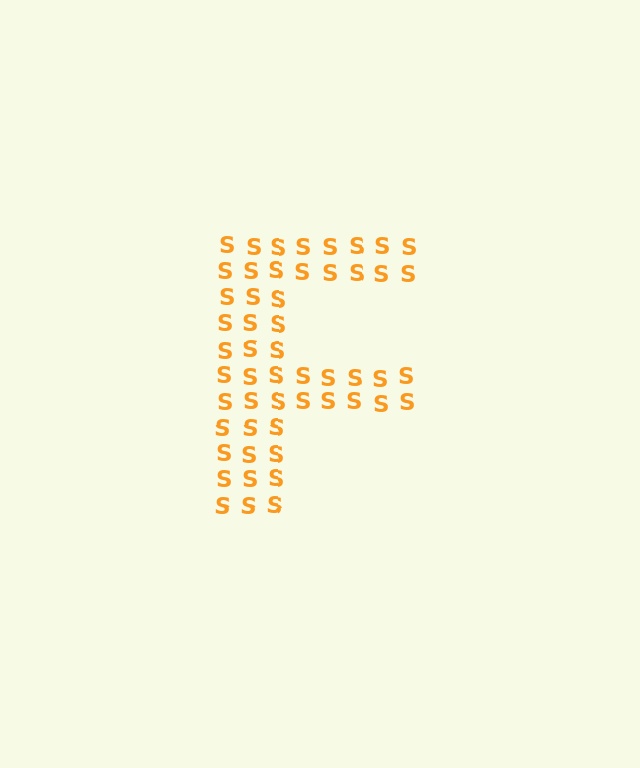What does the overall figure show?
The overall figure shows the letter F.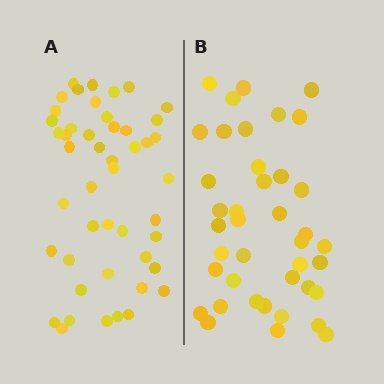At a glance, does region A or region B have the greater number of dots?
Region A (the left region) has more dots.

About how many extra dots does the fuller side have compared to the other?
Region A has roughly 8 or so more dots than region B.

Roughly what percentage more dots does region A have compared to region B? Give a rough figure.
About 20% more.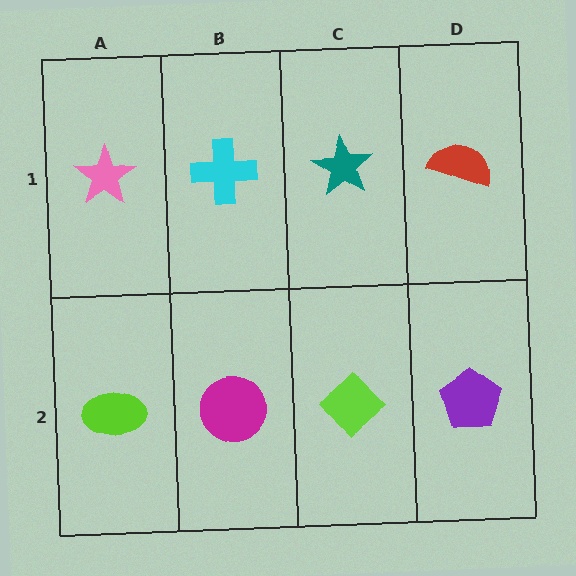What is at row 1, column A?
A pink star.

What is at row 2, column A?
A lime ellipse.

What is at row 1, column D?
A red semicircle.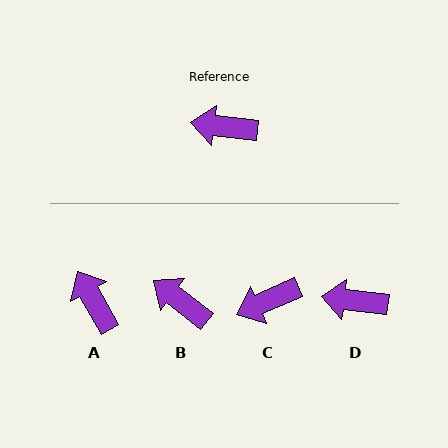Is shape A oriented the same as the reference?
No, it is off by about 54 degrees.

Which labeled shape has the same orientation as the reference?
D.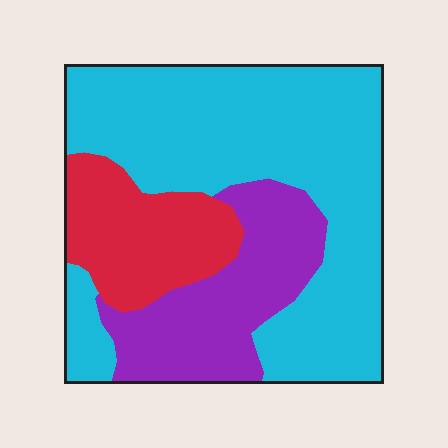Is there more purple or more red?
Purple.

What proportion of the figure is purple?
Purple covers 23% of the figure.